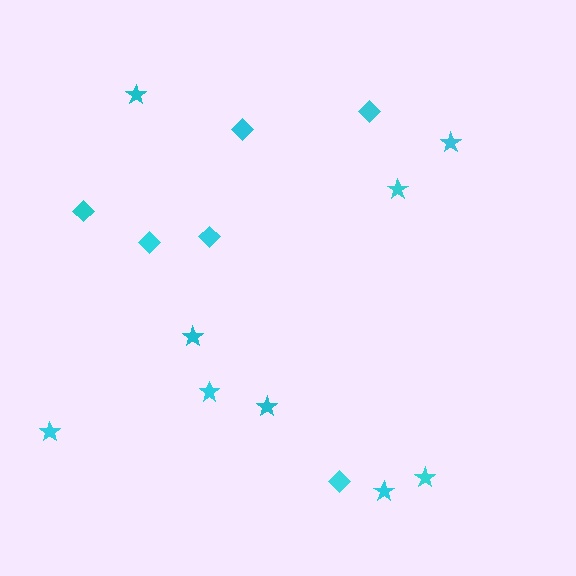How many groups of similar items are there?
There are 2 groups: one group of diamonds (6) and one group of stars (9).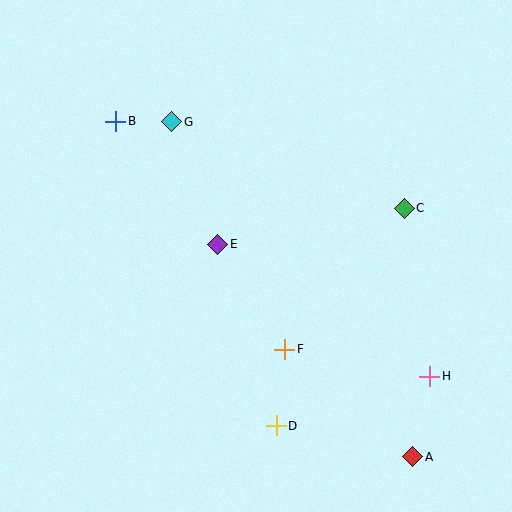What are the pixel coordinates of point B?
Point B is at (116, 121).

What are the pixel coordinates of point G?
Point G is at (172, 122).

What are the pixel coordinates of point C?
Point C is at (404, 208).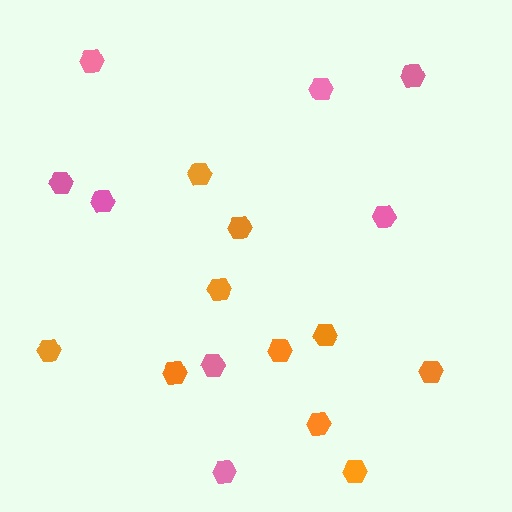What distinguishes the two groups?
There are 2 groups: one group of orange hexagons (10) and one group of pink hexagons (8).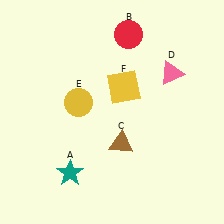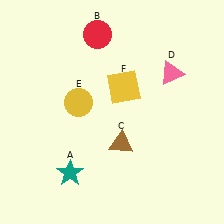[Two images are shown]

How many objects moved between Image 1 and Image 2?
1 object moved between the two images.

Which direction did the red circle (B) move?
The red circle (B) moved left.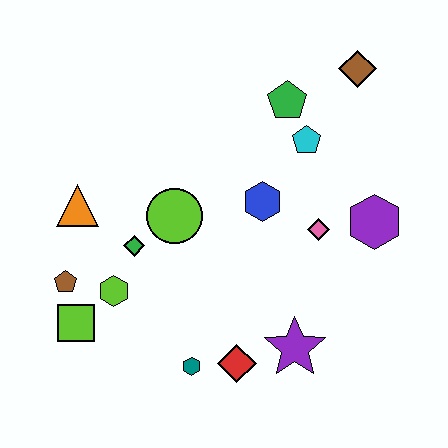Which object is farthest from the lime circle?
The brown diamond is farthest from the lime circle.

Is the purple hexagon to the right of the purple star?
Yes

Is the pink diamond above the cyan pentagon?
No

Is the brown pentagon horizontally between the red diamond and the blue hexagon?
No